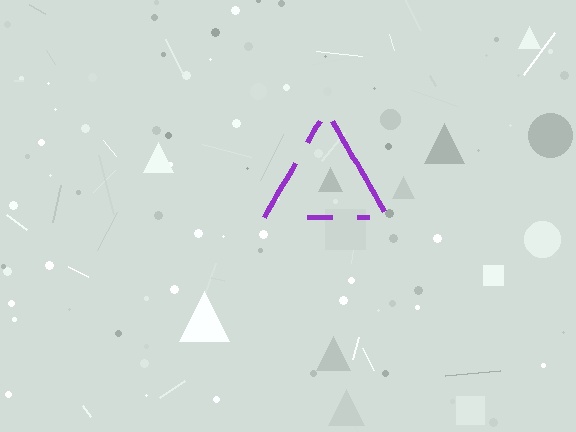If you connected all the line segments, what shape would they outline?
They would outline a triangle.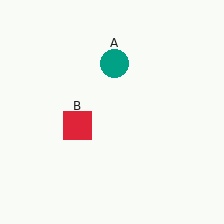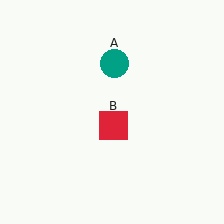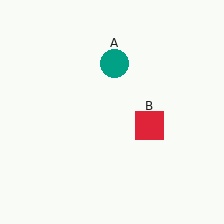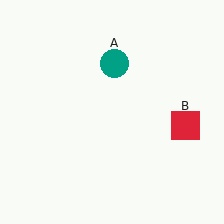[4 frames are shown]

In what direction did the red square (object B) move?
The red square (object B) moved right.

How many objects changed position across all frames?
1 object changed position: red square (object B).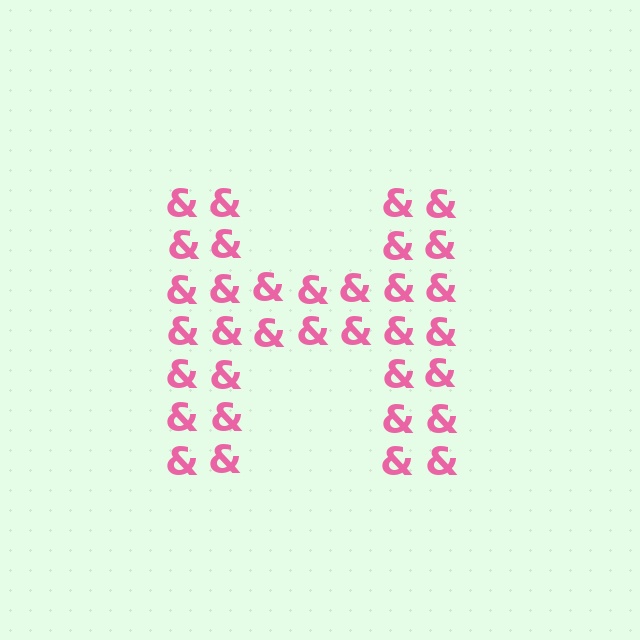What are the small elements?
The small elements are ampersands.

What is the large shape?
The large shape is the letter H.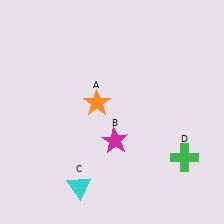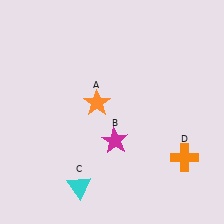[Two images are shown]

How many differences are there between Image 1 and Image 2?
There is 1 difference between the two images.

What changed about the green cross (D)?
In Image 1, D is green. In Image 2, it changed to orange.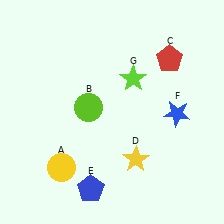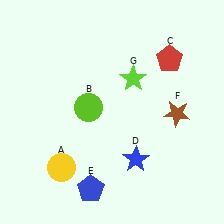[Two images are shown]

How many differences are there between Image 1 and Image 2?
There are 2 differences between the two images.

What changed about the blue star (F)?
In Image 1, F is blue. In Image 2, it changed to brown.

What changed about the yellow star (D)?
In Image 1, D is yellow. In Image 2, it changed to blue.